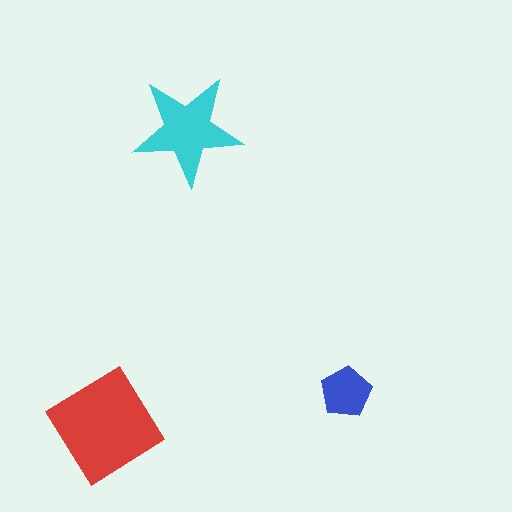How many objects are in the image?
There are 3 objects in the image.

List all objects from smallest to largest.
The blue pentagon, the cyan star, the red diamond.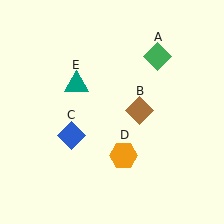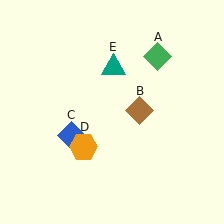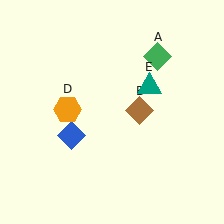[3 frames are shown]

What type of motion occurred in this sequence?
The orange hexagon (object D), teal triangle (object E) rotated clockwise around the center of the scene.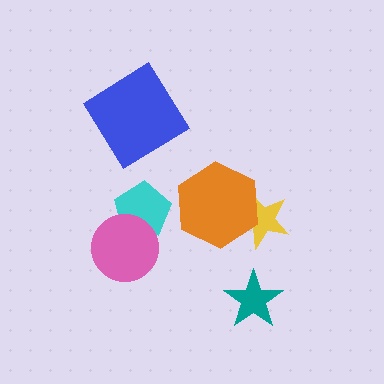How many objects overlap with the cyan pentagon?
1 object overlaps with the cyan pentagon.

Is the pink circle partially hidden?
No, no other shape covers it.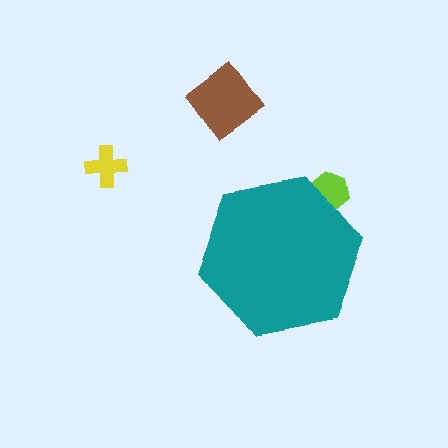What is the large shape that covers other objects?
A teal hexagon.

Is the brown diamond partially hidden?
No, the brown diamond is fully visible.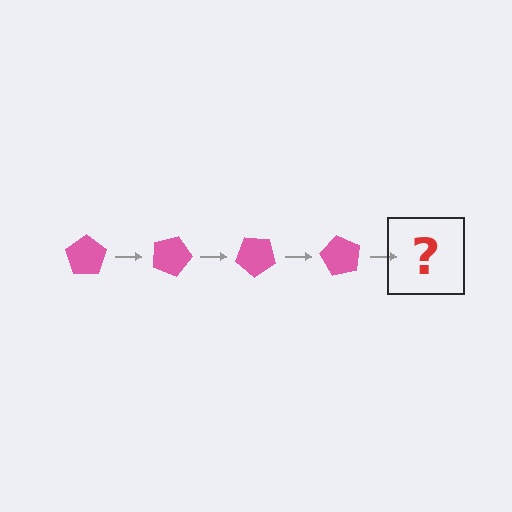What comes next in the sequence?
The next element should be a pink pentagon rotated 80 degrees.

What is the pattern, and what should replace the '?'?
The pattern is that the pentagon rotates 20 degrees each step. The '?' should be a pink pentagon rotated 80 degrees.